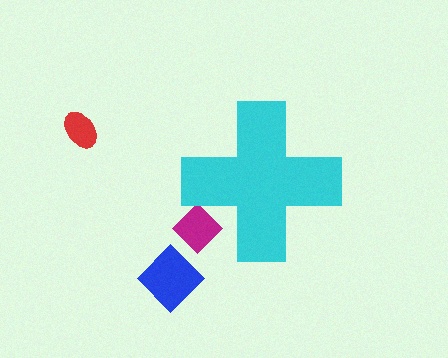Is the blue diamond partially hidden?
No, the blue diamond is fully visible.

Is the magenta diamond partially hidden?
Yes, the magenta diamond is partially hidden behind the cyan cross.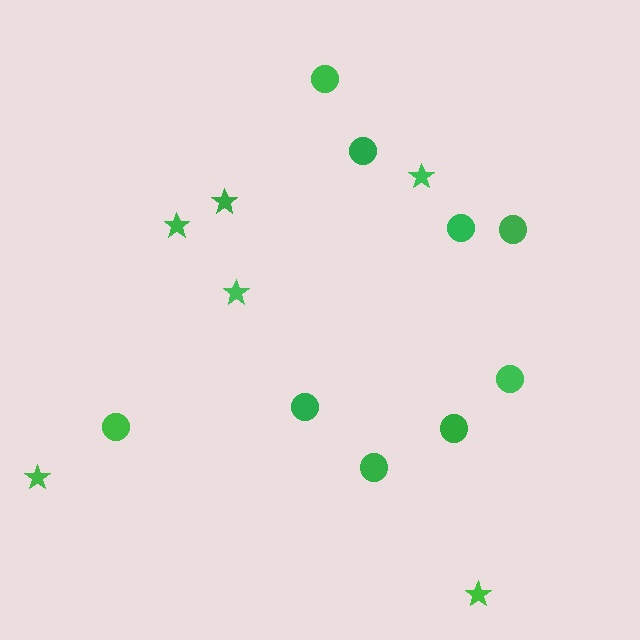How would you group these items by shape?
There are 2 groups: one group of circles (9) and one group of stars (6).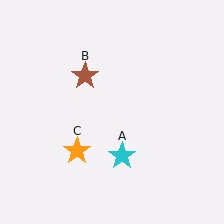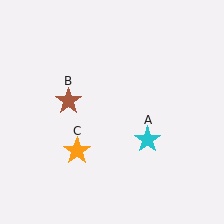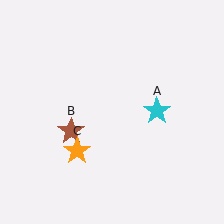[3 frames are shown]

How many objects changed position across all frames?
2 objects changed position: cyan star (object A), brown star (object B).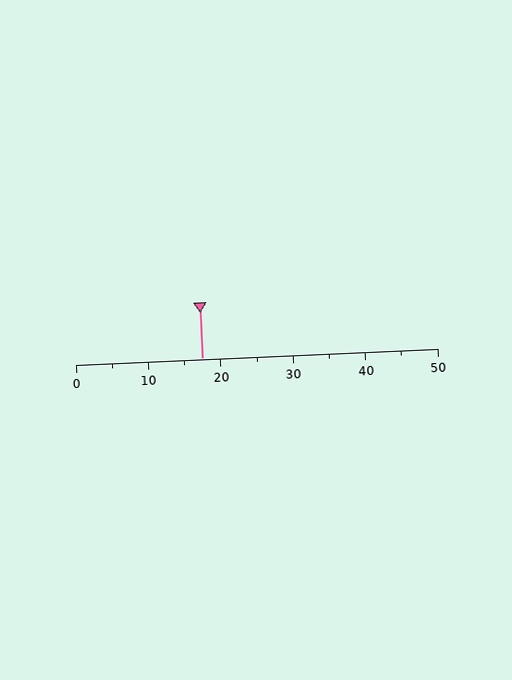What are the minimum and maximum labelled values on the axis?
The axis runs from 0 to 50.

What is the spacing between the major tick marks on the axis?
The major ticks are spaced 10 apart.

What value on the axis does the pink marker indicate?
The marker indicates approximately 17.5.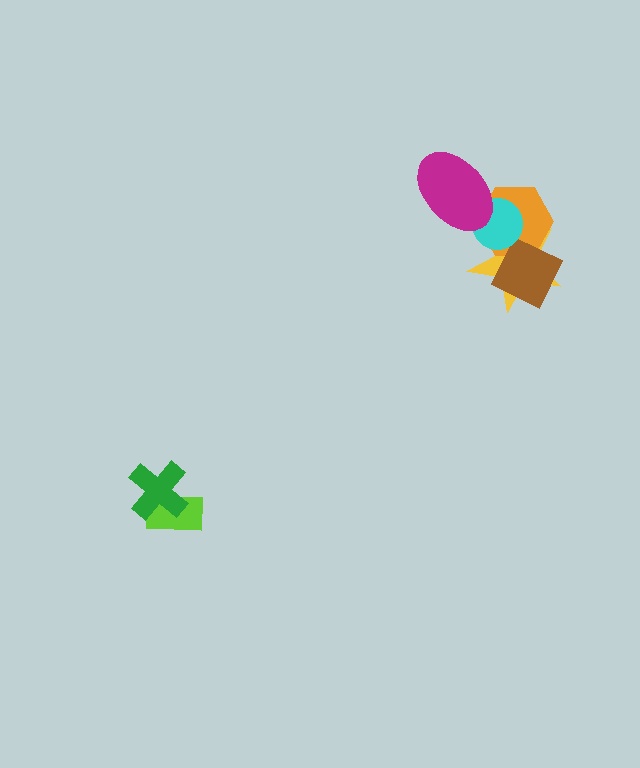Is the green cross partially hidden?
No, no other shape covers it.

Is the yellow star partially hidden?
Yes, it is partially covered by another shape.